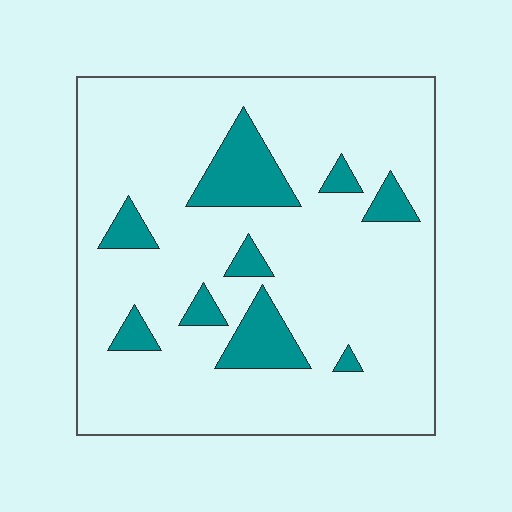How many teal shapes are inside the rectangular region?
9.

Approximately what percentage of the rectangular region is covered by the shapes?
Approximately 15%.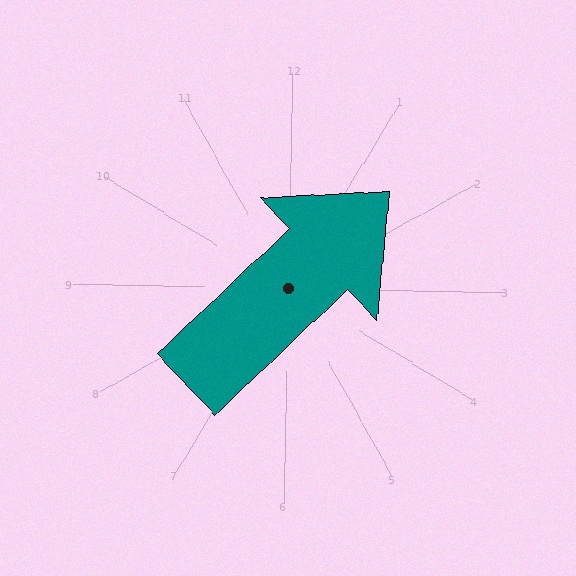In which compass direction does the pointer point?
Northeast.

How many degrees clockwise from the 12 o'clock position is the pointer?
Approximately 45 degrees.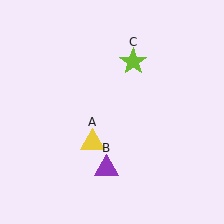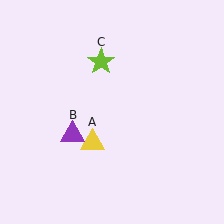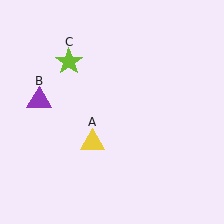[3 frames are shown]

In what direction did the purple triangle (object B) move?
The purple triangle (object B) moved up and to the left.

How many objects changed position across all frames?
2 objects changed position: purple triangle (object B), lime star (object C).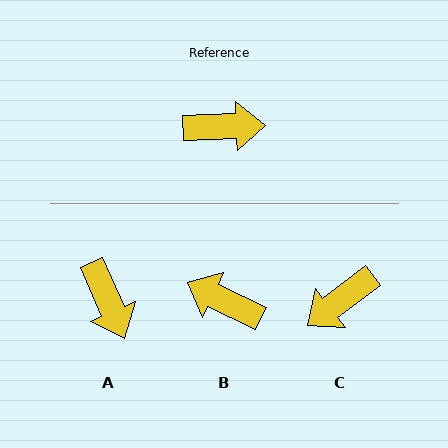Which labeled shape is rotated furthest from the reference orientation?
B, about 152 degrees away.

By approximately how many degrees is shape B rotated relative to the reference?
Approximately 152 degrees counter-clockwise.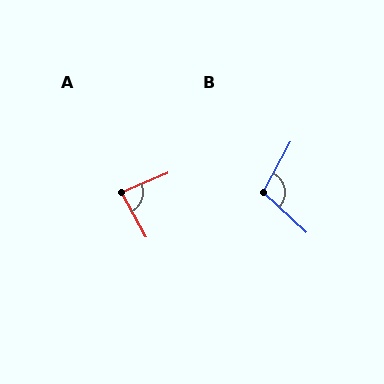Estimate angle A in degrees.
Approximately 84 degrees.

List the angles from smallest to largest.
A (84°), B (104°).